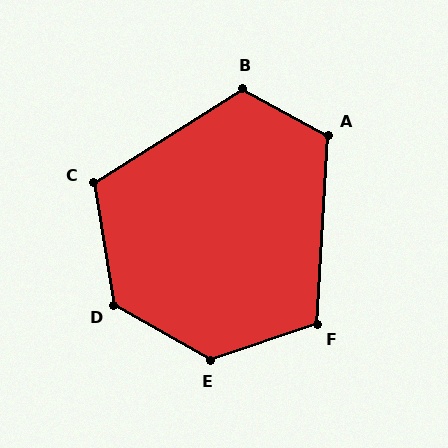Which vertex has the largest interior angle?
E, at approximately 132 degrees.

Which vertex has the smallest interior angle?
F, at approximately 112 degrees.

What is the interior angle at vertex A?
Approximately 115 degrees (obtuse).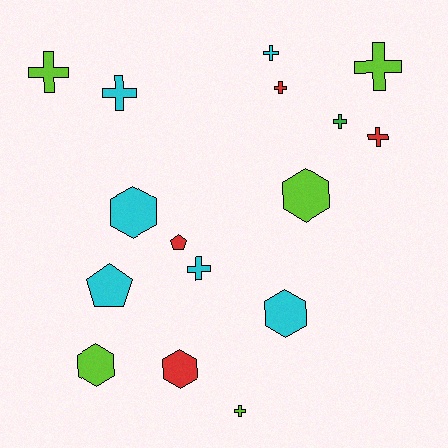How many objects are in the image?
There are 16 objects.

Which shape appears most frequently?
Cross, with 9 objects.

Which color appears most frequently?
Cyan, with 6 objects.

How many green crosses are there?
There is 1 green cross.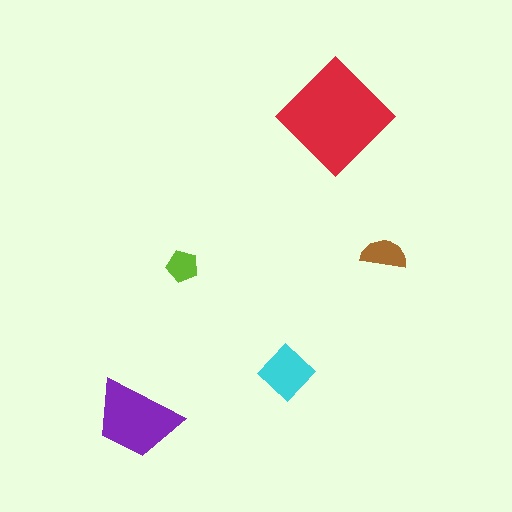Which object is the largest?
The red diamond.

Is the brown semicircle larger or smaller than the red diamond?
Smaller.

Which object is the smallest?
The lime pentagon.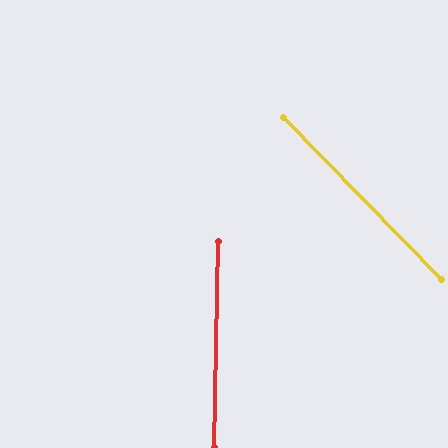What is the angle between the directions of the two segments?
Approximately 45 degrees.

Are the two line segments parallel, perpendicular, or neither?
Neither parallel nor perpendicular — they differ by about 45°.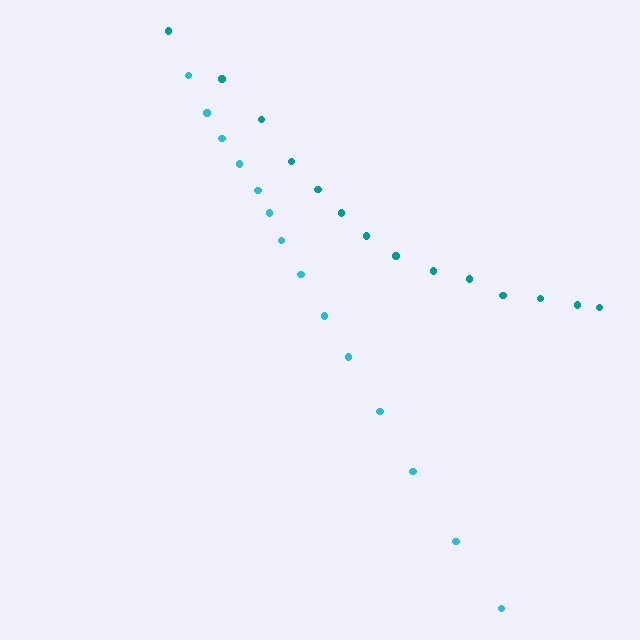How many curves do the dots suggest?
There are 2 distinct paths.